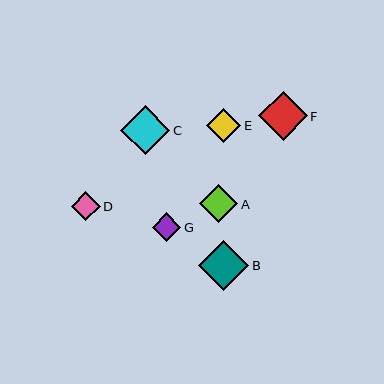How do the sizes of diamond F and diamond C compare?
Diamond F and diamond C are approximately the same size.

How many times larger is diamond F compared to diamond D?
Diamond F is approximately 1.7 times the size of diamond D.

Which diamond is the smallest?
Diamond G is the smallest with a size of approximately 28 pixels.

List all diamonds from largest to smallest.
From largest to smallest: B, F, C, A, E, D, G.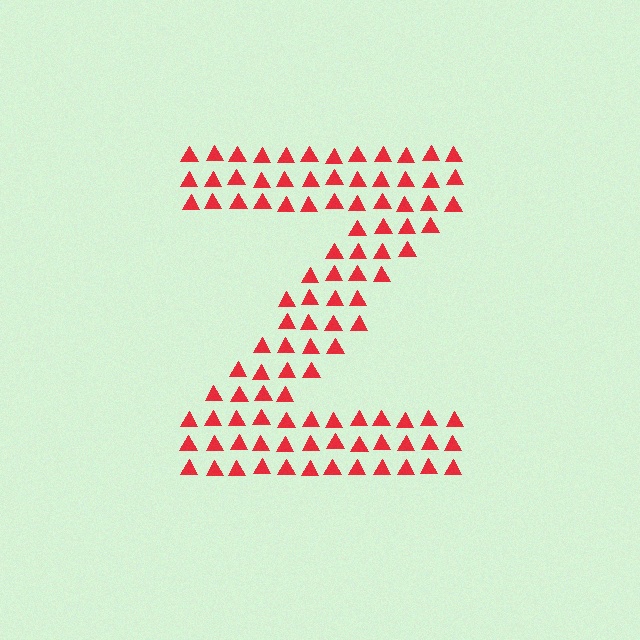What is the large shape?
The large shape is the letter Z.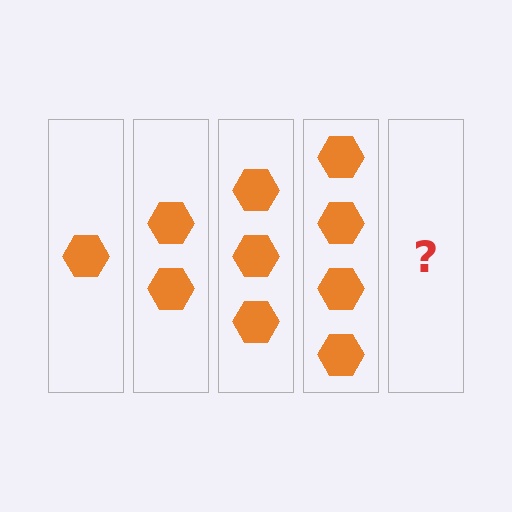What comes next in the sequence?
The next element should be 5 hexagons.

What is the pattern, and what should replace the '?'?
The pattern is that each step adds one more hexagon. The '?' should be 5 hexagons.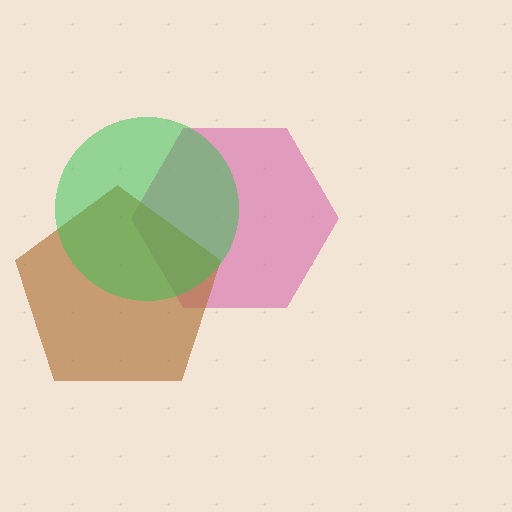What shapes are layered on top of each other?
The layered shapes are: a pink hexagon, a brown pentagon, a green circle.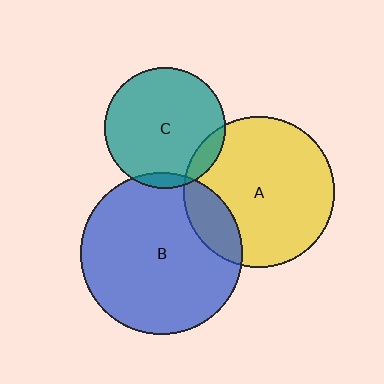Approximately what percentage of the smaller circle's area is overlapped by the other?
Approximately 10%.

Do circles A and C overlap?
Yes.